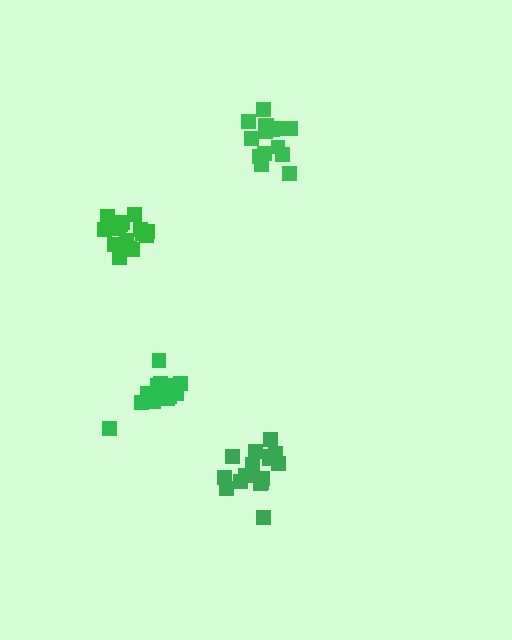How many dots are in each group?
Group 1: 16 dots, Group 2: 13 dots, Group 3: 15 dots, Group 4: 17 dots (61 total).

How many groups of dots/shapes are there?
There are 4 groups.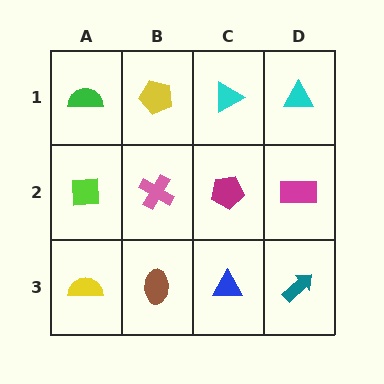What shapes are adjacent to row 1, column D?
A magenta rectangle (row 2, column D), a cyan triangle (row 1, column C).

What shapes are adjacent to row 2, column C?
A cyan triangle (row 1, column C), a blue triangle (row 3, column C), a pink cross (row 2, column B), a magenta rectangle (row 2, column D).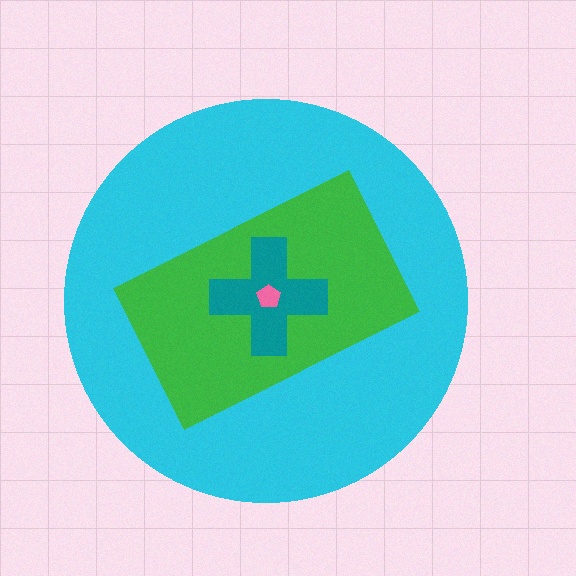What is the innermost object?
The pink pentagon.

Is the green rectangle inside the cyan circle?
Yes.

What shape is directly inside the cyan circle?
The green rectangle.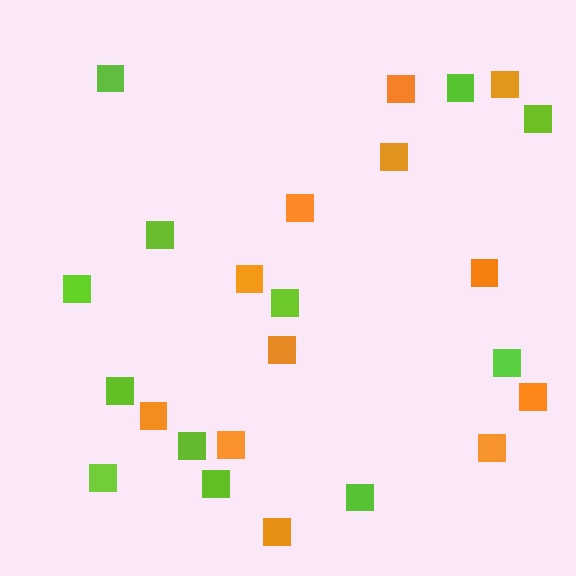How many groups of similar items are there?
There are 2 groups: one group of orange squares (12) and one group of lime squares (12).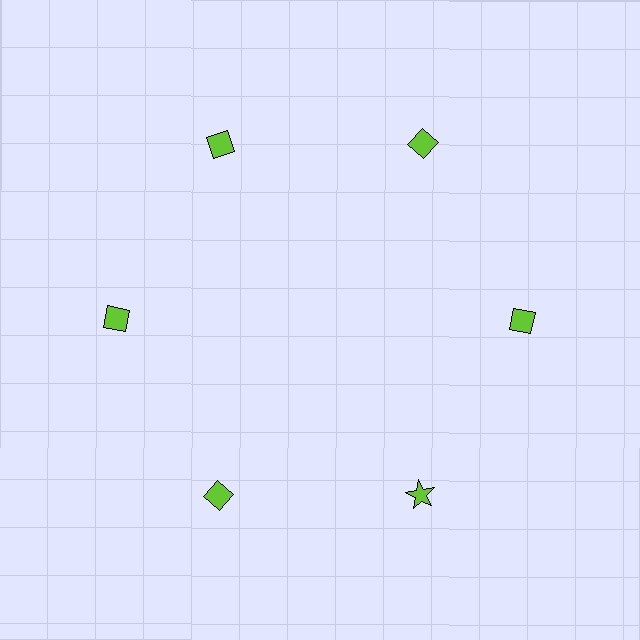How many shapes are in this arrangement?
There are 6 shapes arranged in a ring pattern.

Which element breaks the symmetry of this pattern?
The lime star at roughly the 5 o'clock position breaks the symmetry. All other shapes are lime diamonds.